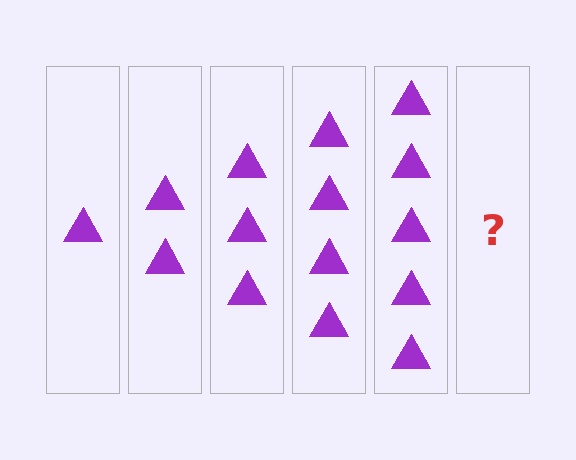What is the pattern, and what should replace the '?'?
The pattern is that each step adds one more triangle. The '?' should be 6 triangles.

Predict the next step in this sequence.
The next step is 6 triangles.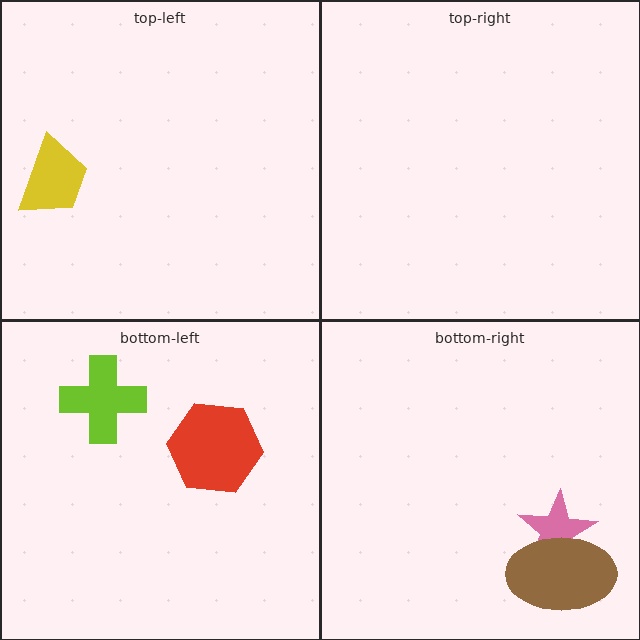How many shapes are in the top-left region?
1.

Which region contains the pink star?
The bottom-right region.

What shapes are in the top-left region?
The yellow trapezoid.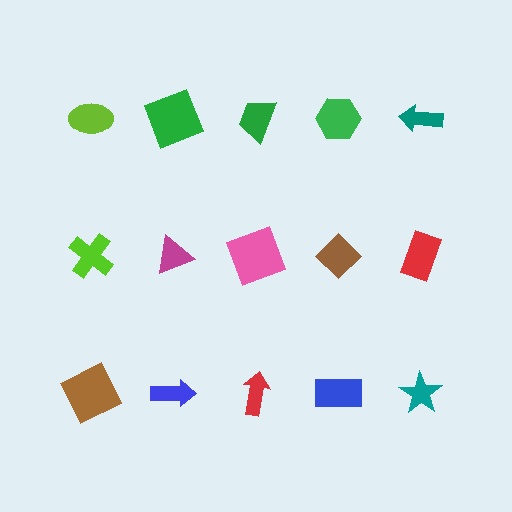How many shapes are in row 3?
5 shapes.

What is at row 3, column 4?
A blue rectangle.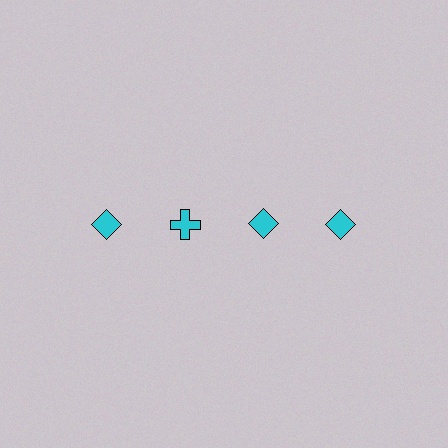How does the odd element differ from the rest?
It has a different shape: cross instead of diamond.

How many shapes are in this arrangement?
There are 4 shapes arranged in a grid pattern.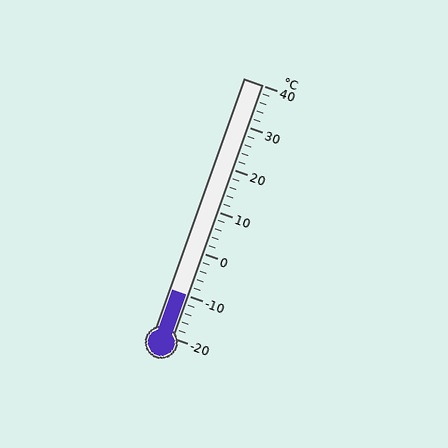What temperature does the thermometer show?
The thermometer shows approximately -10°C.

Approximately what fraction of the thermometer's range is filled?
The thermometer is filled to approximately 15% of its range.